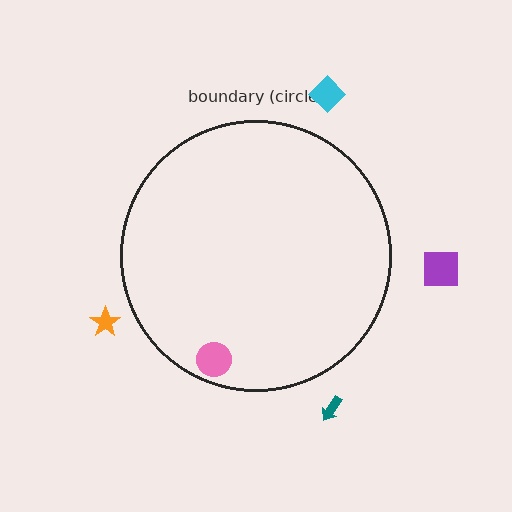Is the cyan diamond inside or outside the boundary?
Outside.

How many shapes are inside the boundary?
1 inside, 4 outside.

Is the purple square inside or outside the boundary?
Outside.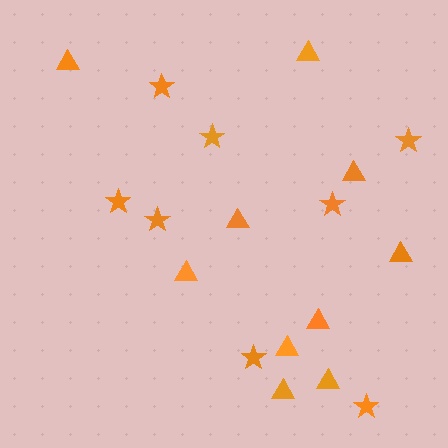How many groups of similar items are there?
There are 2 groups: one group of triangles (10) and one group of stars (8).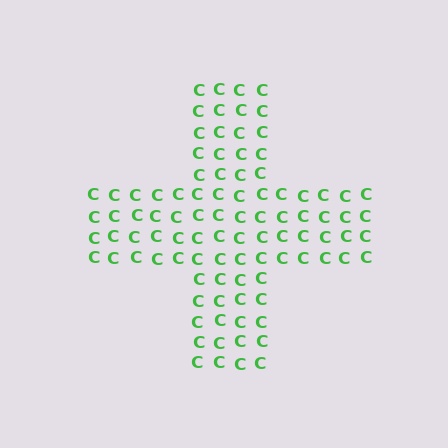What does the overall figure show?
The overall figure shows a cross.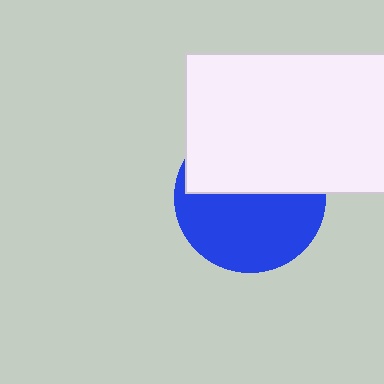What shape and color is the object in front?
The object in front is a white rectangle.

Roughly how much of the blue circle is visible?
About half of it is visible (roughly 55%).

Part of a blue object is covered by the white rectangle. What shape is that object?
It is a circle.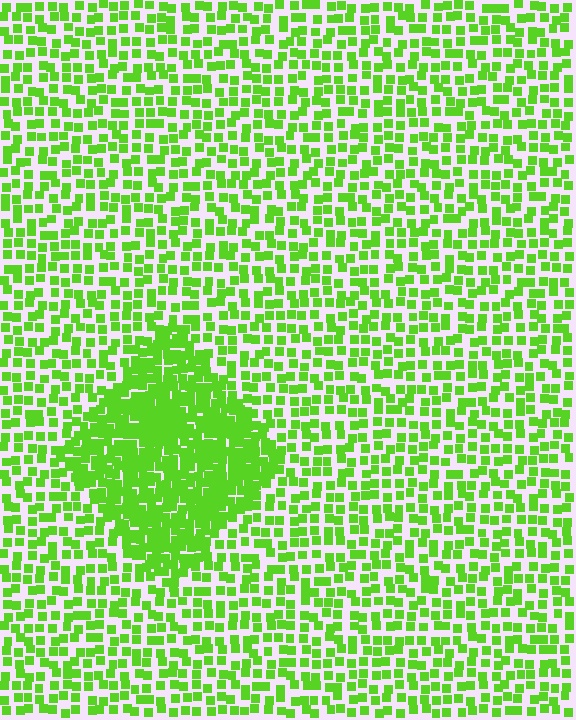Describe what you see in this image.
The image contains small lime elements arranged at two different densities. A diamond-shaped region is visible where the elements are more densely packed than the surrounding area.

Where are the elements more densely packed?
The elements are more densely packed inside the diamond boundary.